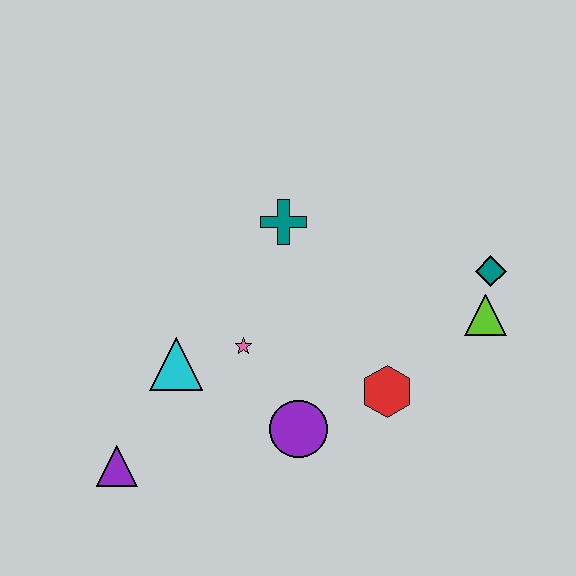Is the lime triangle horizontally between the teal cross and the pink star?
No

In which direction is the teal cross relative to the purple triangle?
The teal cross is above the purple triangle.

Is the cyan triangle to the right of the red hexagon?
No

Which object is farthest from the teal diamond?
The purple triangle is farthest from the teal diamond.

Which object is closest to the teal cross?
The pink star is closest to the teal cross.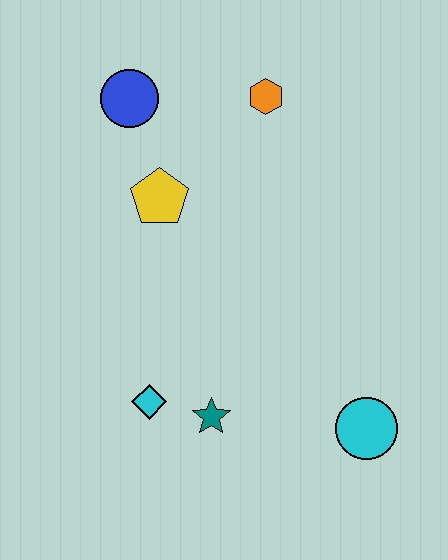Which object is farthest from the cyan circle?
The blue circle is farthest from the cyan circle.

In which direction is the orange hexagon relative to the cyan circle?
The orange hexagon is above the cyan circle.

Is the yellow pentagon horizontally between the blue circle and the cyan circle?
Yes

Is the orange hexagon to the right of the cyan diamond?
Yes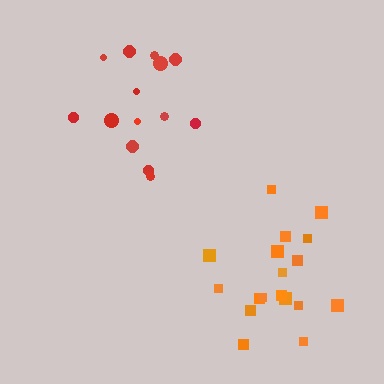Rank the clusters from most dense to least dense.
orange, red.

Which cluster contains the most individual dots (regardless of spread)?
Orange (18).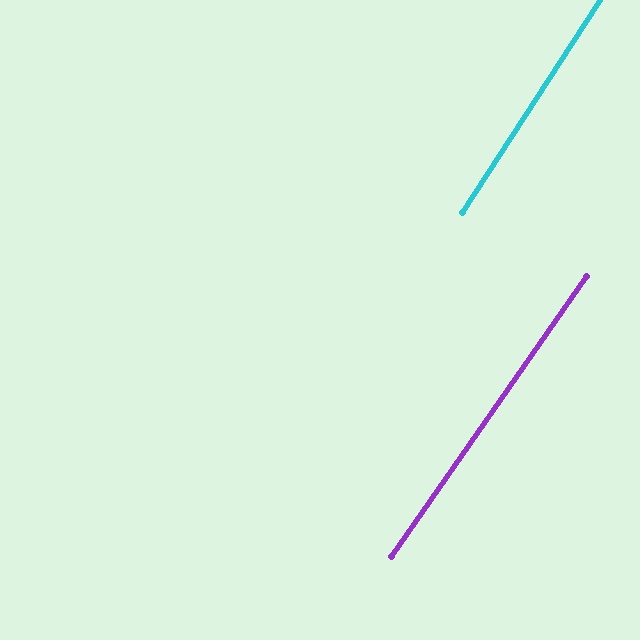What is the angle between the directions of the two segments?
Approximately 2 degrees.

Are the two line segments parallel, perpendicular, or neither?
Parallel — their directions differ by only 1.8°.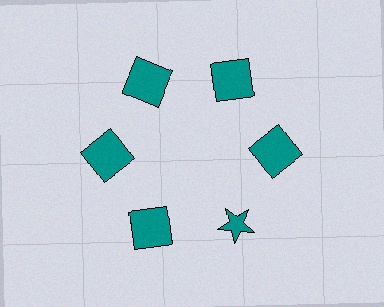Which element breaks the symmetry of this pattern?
The teal star at roughly the 5 o'clock position breaks the symmetry. All other shapes are teal squares.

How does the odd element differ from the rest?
It has a different shape: star instead of square.